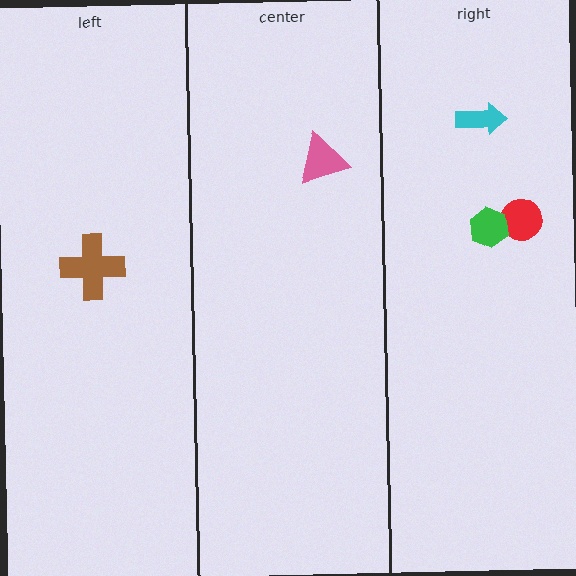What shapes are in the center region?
The pink triangle.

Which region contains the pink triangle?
The center region.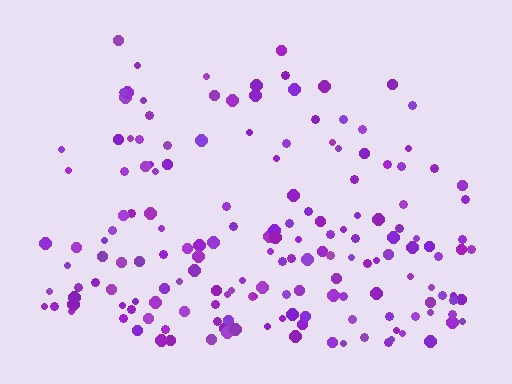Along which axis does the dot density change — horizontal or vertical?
Vertical.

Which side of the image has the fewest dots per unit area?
The top.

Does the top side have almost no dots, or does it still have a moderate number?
Still a moderate number, just noticeably fewer than the bottom.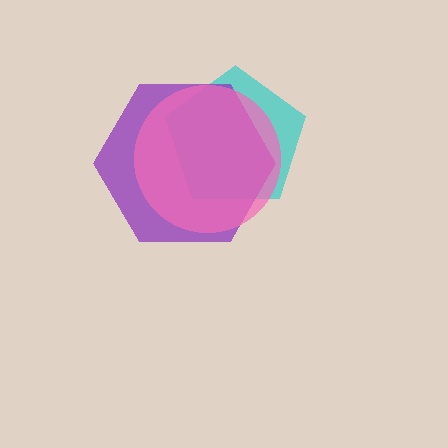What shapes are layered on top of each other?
The layered shapes are: a cyan pentagon, a purple hexagon, a pink circle.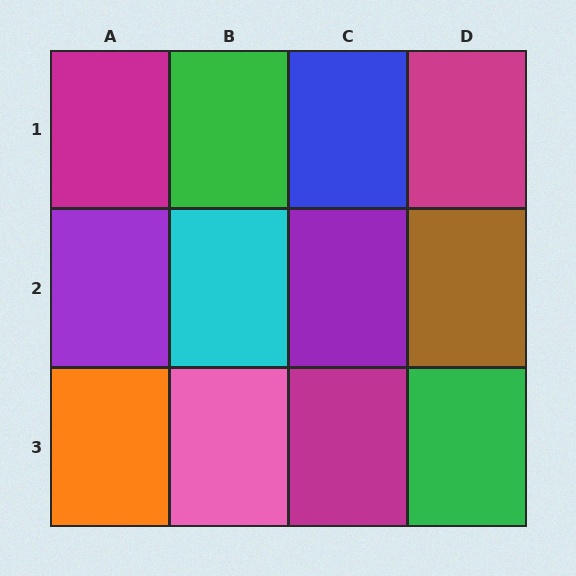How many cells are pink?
1 cell is pink.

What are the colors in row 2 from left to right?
Purple, cyan, purple, brown.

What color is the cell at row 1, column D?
Magenta.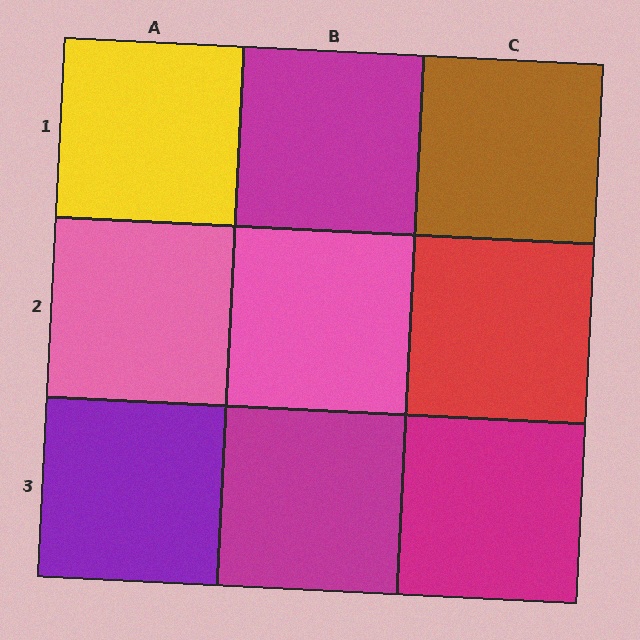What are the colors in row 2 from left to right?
Pink, pink, red.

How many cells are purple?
1 cell is purple.